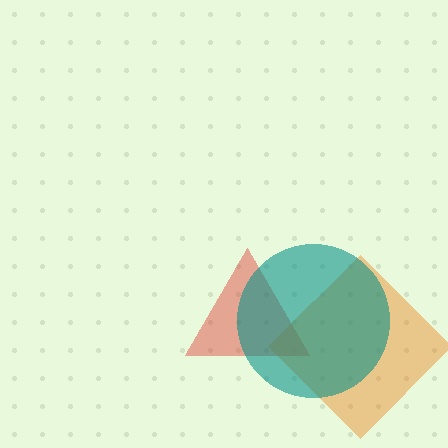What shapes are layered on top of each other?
The layered shapes are: a red triangle, an orange diamond, a teal circle.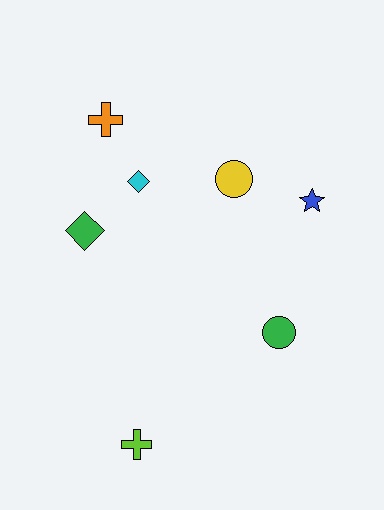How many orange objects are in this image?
There is 1 orange object.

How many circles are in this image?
There are 2 circles.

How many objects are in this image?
There are 7 objects.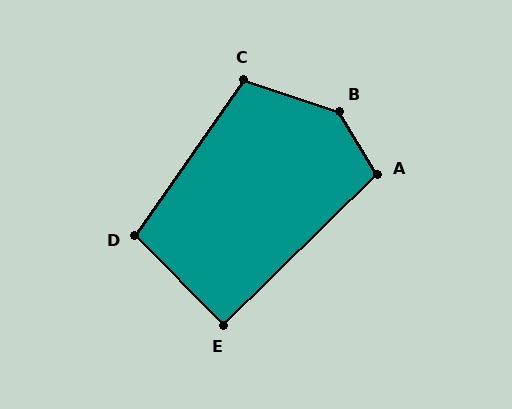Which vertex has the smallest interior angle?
E, at approximately 90 degrees.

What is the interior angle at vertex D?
Approximately 100 degrees (obtuse).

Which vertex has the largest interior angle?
B, at approximately 139 degrees.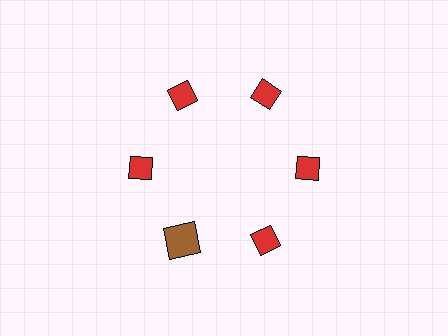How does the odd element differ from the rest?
It differs in both color (brown instead of red) and shape (square instead of diamond).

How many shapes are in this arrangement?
There are 6 shapes arranged in a ring pattern.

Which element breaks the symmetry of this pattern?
The brown square at roughly the 7 o'clock position breaks the symmetry. All other shapes are red diamonds.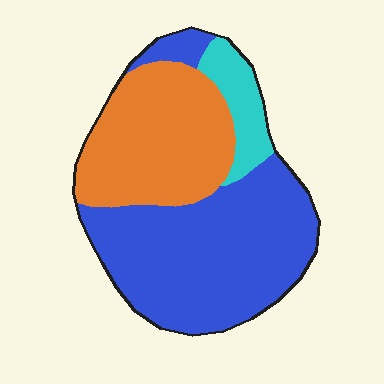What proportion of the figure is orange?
Orange takes up about one third (1/3) of the figure.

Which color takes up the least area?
Cyan, at roughly 10%.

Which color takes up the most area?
Blue, at roughly 55%.